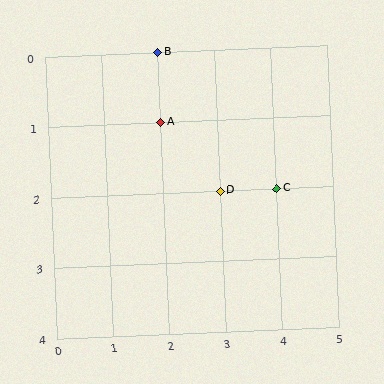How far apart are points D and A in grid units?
Points D and A are 1 column and 1 row apart (about 1.4 grid units diagonally).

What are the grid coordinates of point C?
Point C is at grid coordinates (4, 2).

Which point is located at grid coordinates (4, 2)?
Point C is at (4, 2).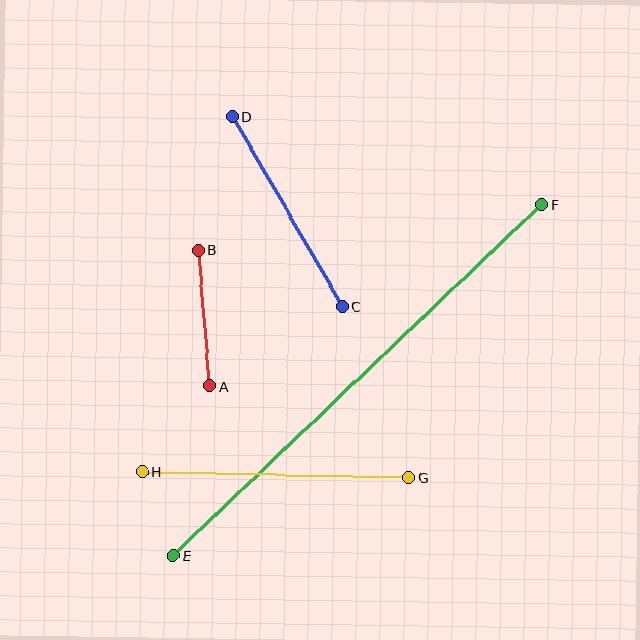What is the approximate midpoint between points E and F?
The midpoint is at approximately (357, 380) pixels.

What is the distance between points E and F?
The distance is approximately 508 pixels.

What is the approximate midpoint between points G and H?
The midpoint is at approximately (275, 475) pixels.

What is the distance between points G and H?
The distance is approximately 266 pixels.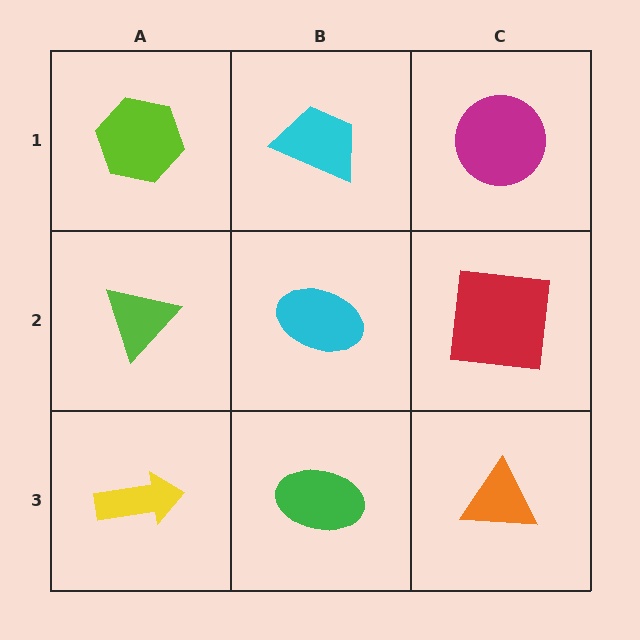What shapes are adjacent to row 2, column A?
A lime hexagon (row 1, column A), a yellow arrow (row 3, column A), a cyan ellipse (row 2, column B).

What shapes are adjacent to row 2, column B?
A cyan trapezoid (row 1, column B), a green ellipse (row 3, column B), a lime triangle (row 2, column A), a red square (row 2, column C).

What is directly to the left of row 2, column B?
A lime triangle.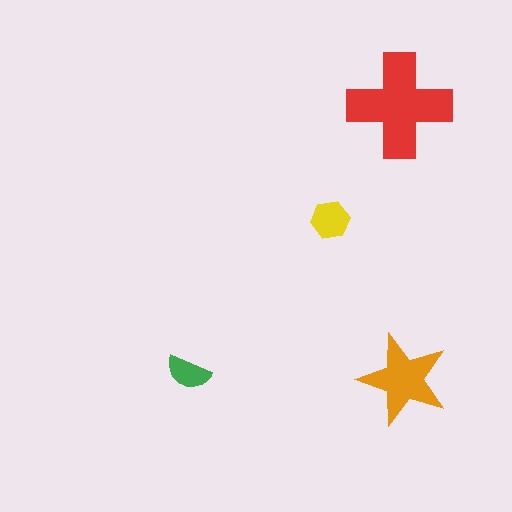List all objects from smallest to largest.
The green semicircle, the yellow hexagon, the orange star, the red cross.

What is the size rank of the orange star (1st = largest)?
2nd.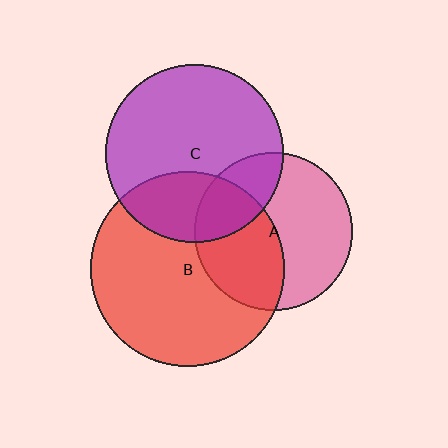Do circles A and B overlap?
Yes.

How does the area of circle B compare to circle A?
Approximately 1.5 times.